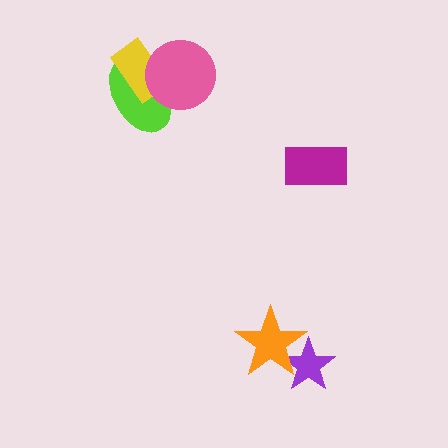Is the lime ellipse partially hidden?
Yes, it is partially covered by another shape.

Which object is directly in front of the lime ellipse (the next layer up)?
The yellow rectangle is directly in front of the lime ellipse.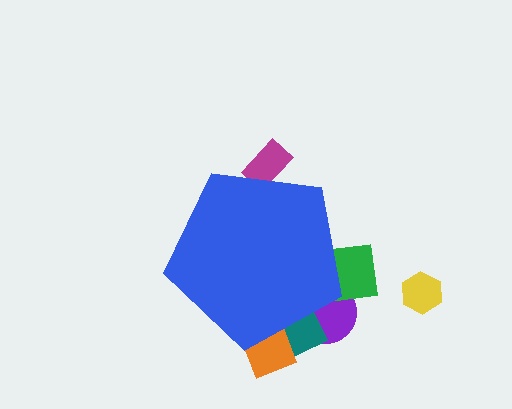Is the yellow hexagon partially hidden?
No, the yellow hexagon is fully visible.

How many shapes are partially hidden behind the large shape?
5 shapes are partially hidden.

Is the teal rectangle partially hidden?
Yes, the teal rectangle is partially hidden behind the blue pentagon.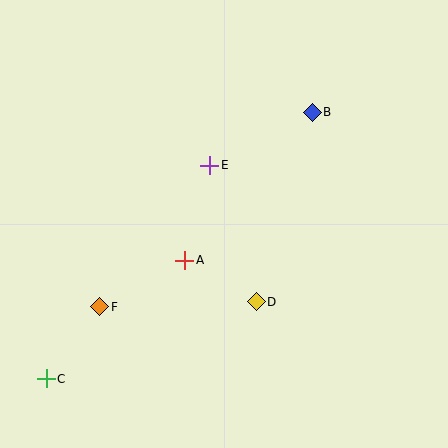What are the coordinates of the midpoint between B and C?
The midpoint between B and C is at (179, 246).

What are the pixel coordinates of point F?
Point F is at (100, 307).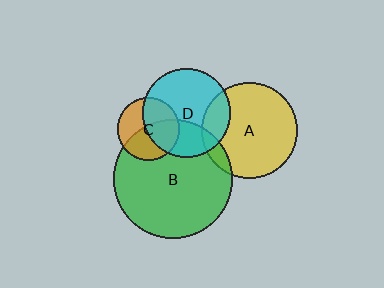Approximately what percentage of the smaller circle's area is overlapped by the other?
Approximately 50%.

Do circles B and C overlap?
Yes.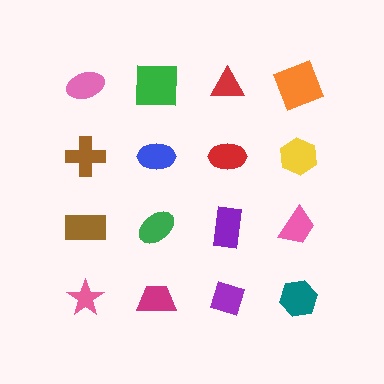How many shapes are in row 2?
4 shapes.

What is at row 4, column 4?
A teal hexagon.